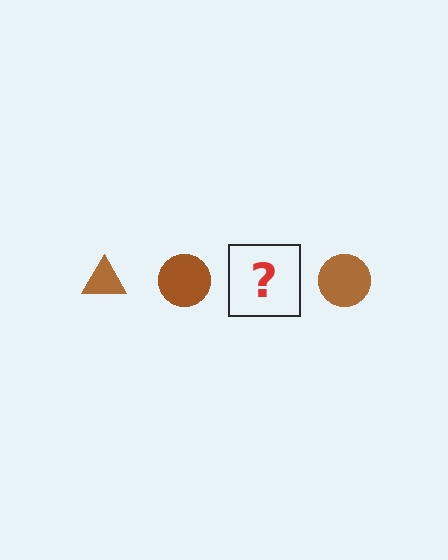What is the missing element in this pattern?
The missing element is a brown triangle.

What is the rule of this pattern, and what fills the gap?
The rule is that the pattern cycles through triangle, circle shapes in brown. The gap should be filled with a brown triangle.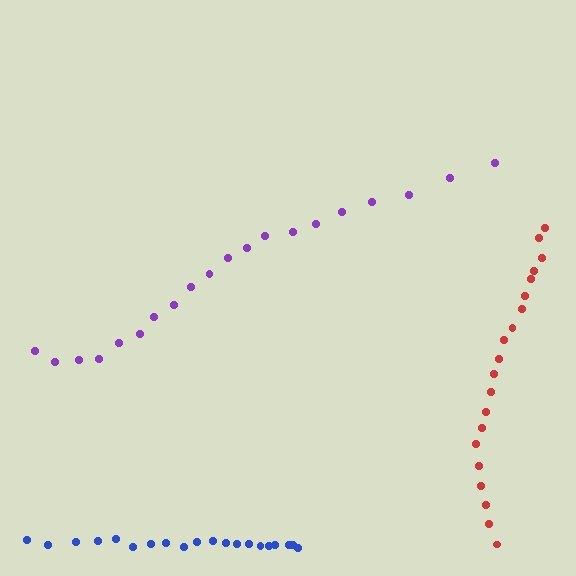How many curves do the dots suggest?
There are 3 distinct paths.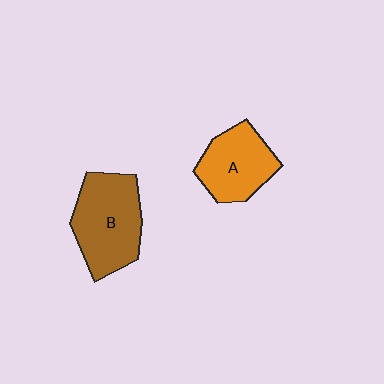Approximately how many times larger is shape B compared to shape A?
Approximately 1.3 times.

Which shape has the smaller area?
Shape A (orange).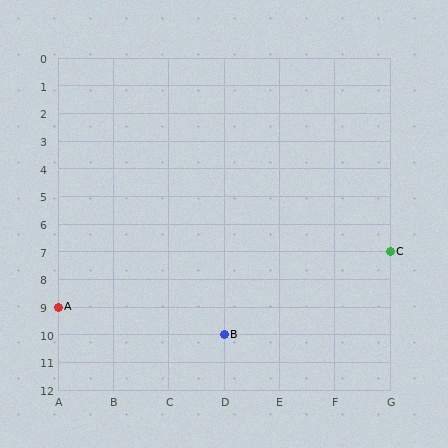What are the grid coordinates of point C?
Point C is at grid coordinates (G, 7).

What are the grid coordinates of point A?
Point A is at grid coordinates (A, 9).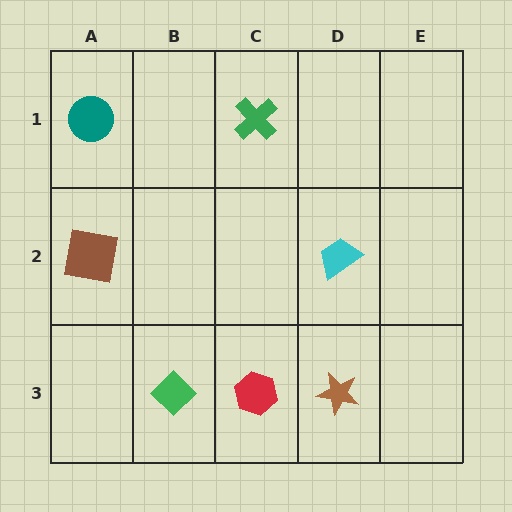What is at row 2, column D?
A cyan trapezoid.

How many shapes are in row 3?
3 shapes.